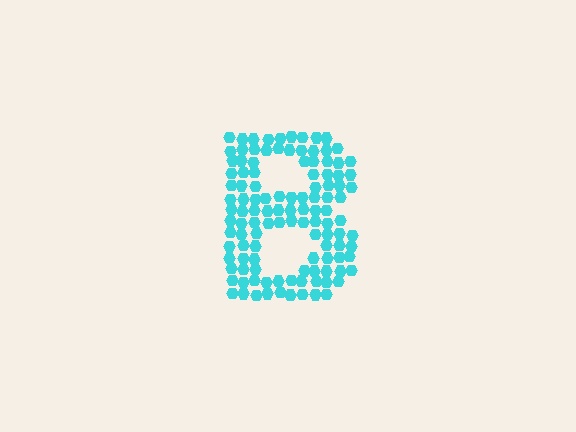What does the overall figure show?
The overall figure shows the letter B.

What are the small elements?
The small elements are hexagons.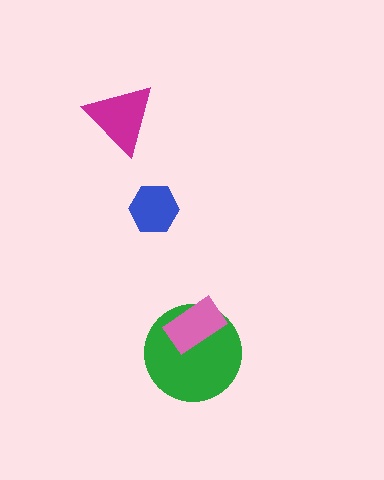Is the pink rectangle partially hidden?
No, no other shape covers it.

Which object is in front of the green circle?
The pink rectangle is in front of the green circle.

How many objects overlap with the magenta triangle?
0 objects overlap with the magenta triangle.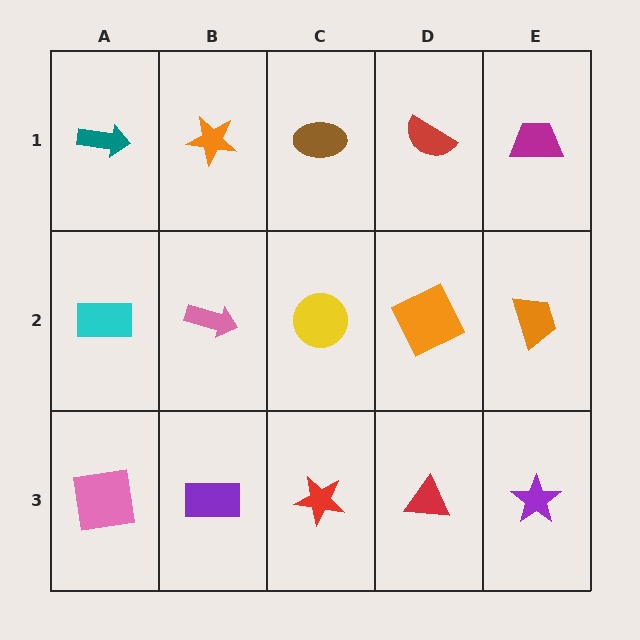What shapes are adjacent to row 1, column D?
An orange square (row 2, column D), a brown ellipse (row 1, column C), a magenta trapezoid (row 1, column E).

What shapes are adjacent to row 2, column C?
A brown ellipse (row 1, column C), a red star (row 3, column C), a pink arrow (row 2, column B), an orange square (row 2, column D).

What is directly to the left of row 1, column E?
A red semicircle.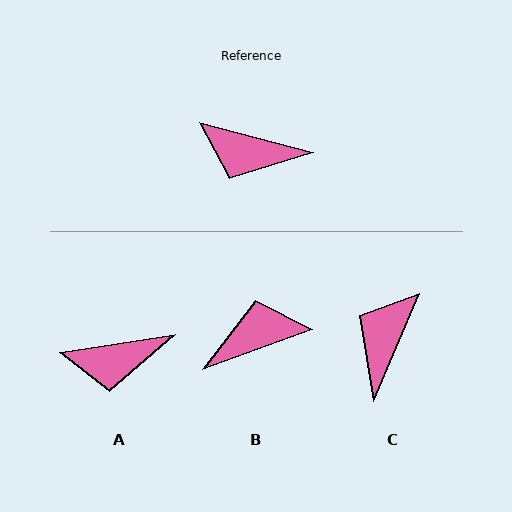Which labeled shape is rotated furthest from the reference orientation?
B, about 145 degrees away.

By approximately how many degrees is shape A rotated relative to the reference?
Approximately 23 degrees counter-clockwise.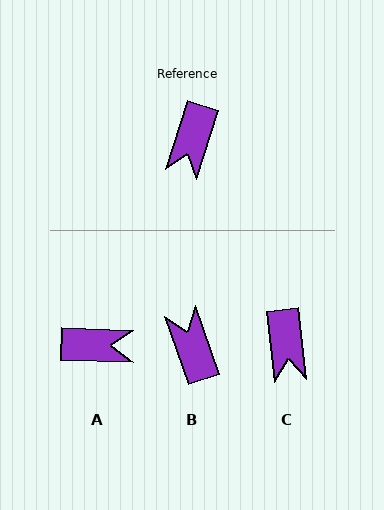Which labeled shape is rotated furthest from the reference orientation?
B, about 144 degrees away.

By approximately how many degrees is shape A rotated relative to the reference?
Approximately 106 degrees counter-clockwise.